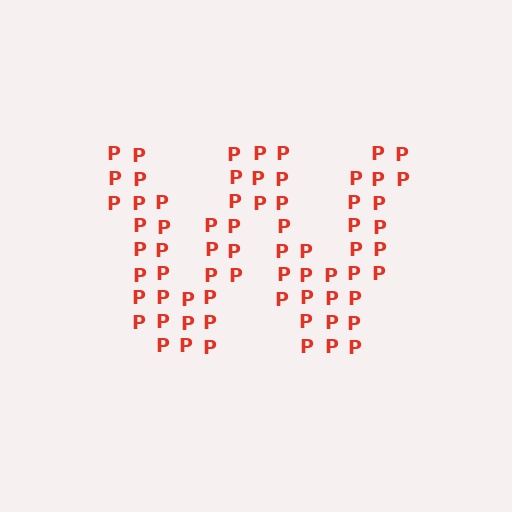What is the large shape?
The large shape is the letter W.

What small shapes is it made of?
It is made of small letter P's.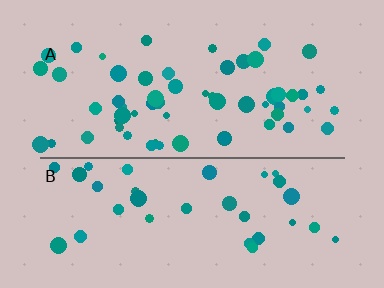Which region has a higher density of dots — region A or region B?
A (the top).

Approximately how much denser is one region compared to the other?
Approximately 1.7× — region A over region B.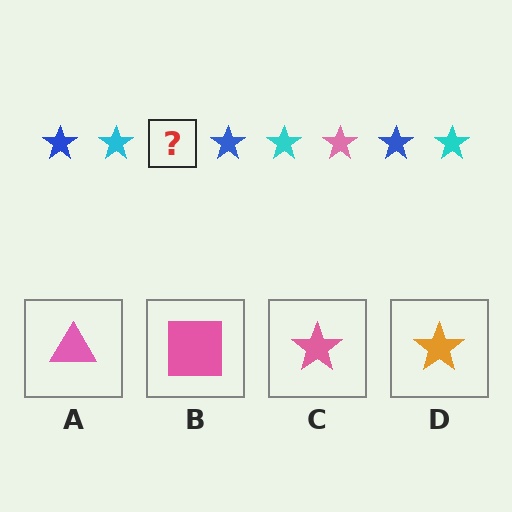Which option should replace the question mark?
Option C.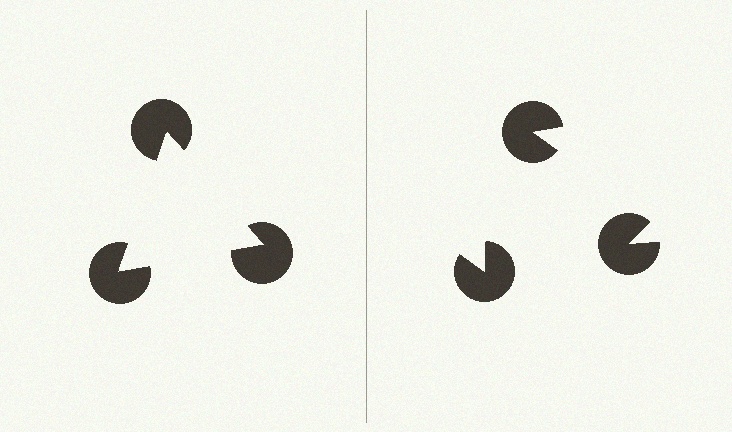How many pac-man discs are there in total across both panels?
6 — 3 on each side.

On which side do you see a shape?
An illusory triangle appears on the left side. On the right side the wedge cuts are rotated, so no coherent shape forms.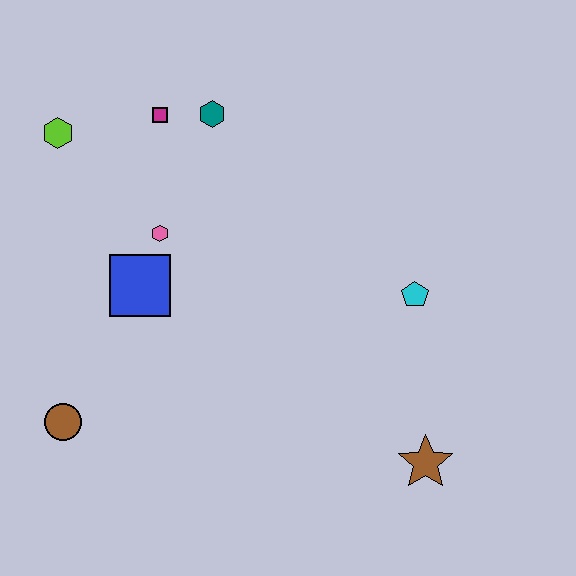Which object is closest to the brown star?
The cyan pentagon is closest to the brown star.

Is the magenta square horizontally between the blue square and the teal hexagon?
Yes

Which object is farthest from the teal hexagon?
The brown star is farthest from the teal hexagon.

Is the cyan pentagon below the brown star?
No